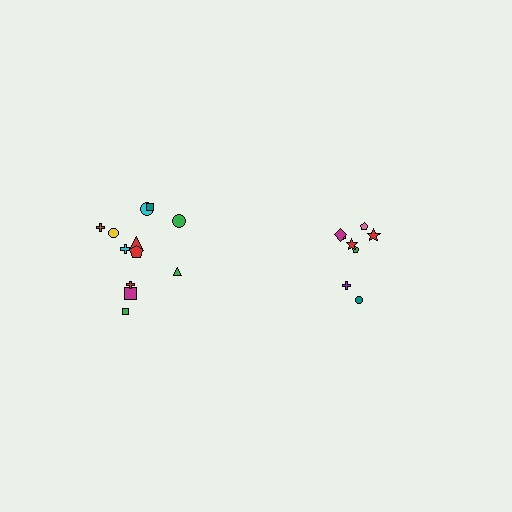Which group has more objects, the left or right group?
The left group.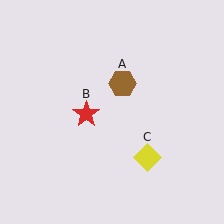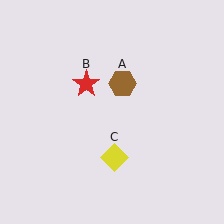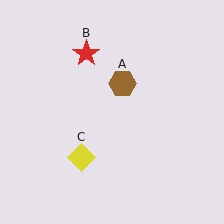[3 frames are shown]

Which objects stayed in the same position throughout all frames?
Brown hexagon (object A) remained stationary.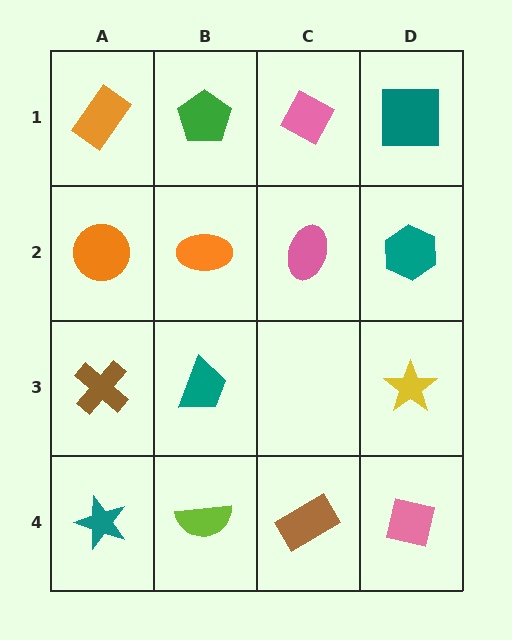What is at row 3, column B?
A teal trapezoid.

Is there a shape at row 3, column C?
No, that cell is empty.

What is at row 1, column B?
A green pentagon.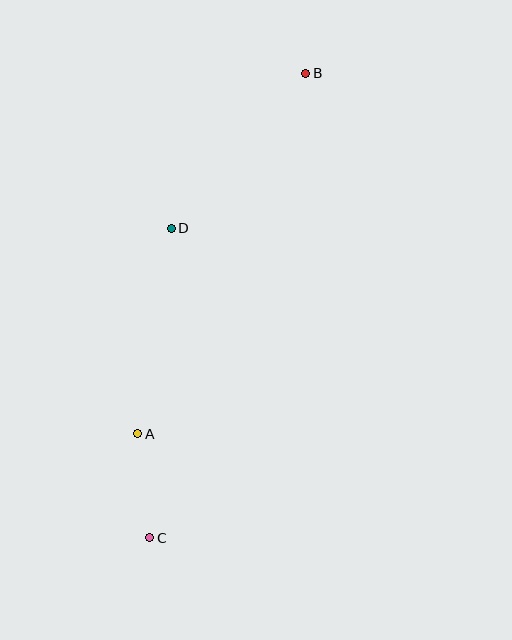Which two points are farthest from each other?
Points B and C are farthest from each other.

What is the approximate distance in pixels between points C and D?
The distance between C and D is approximately 310 pixels.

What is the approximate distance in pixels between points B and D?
The distance between B and D is approximately 205 pixels.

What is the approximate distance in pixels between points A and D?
The distance between A and D is approximately 208 pixels.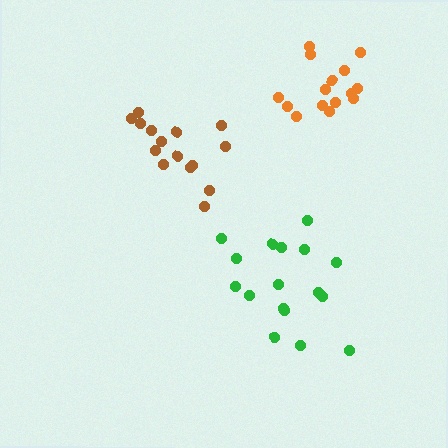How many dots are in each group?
Group 1: 15 dots, Group 2: 15 dots, Group 3: 17 dots (47 total).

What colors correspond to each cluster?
The clusters are colored: brown, orange, green.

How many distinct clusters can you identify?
There are 3 distinct clusters.